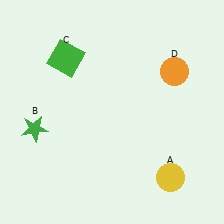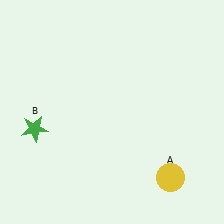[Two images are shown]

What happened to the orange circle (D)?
The orange circle (D) was removed in Image 2. It was in the top-right area of Image 1.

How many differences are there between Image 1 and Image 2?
There are 2 differences between the two images.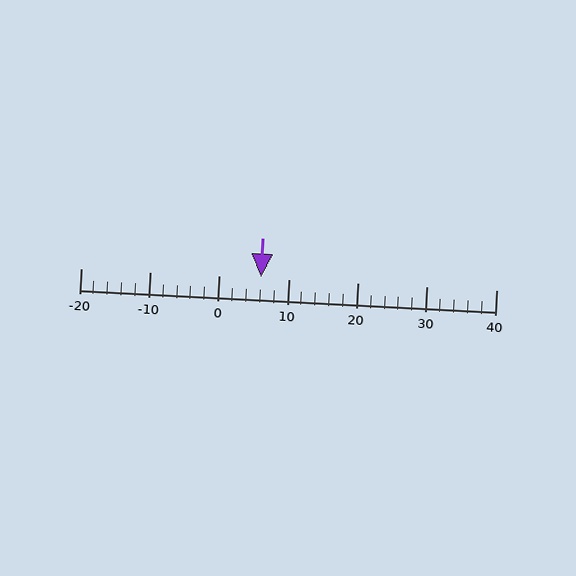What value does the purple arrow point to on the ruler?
The purple arrow points to approximately 6.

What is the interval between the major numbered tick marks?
The major tick marks are spaced 10 units apart.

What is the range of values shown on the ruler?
The ruler shows values from -20 to 40.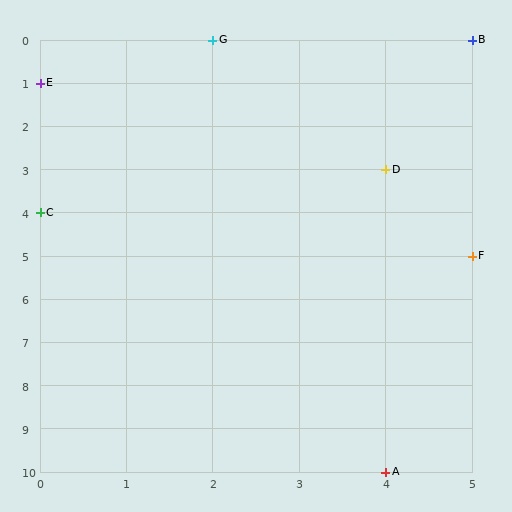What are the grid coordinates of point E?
Point E is at grid coordinates (0, 1).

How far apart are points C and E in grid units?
Points C and E are 3 rows apart.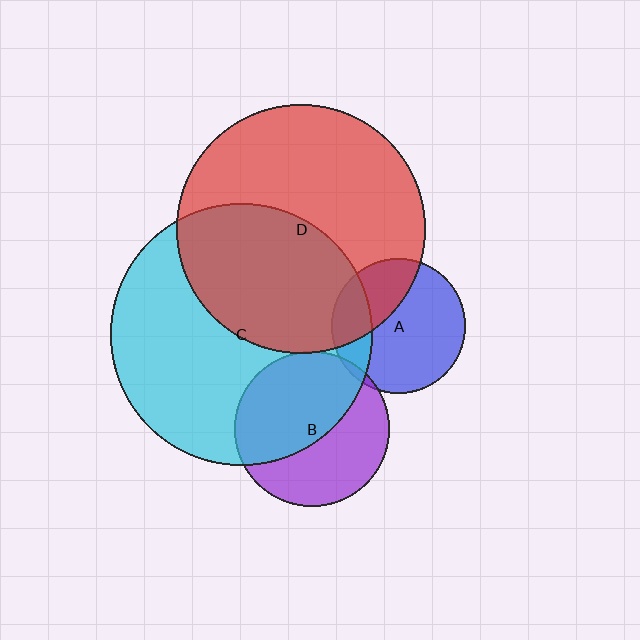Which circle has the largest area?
Circle C (cyan).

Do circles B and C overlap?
Yes.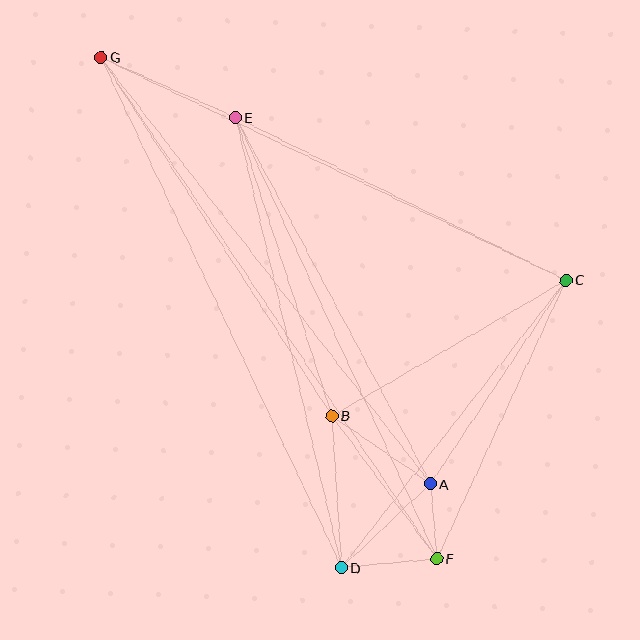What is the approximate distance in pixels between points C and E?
The distance between C and E is approximately 369 pixels.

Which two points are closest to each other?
Points A and F are closest to each other.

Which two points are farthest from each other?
Points F and G are farthest from each other.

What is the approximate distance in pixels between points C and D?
The distance between C and D is approximately 365 pixels.